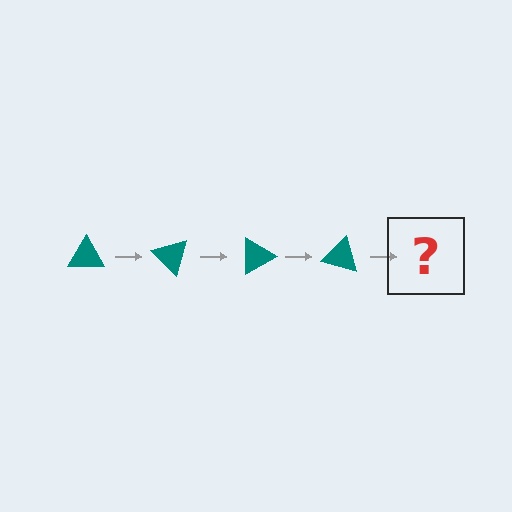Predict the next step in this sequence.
The next step is a teal triangle rotated 180 degrees.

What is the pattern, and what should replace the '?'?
The pattern is that the triangle rotates 45 degrees each step. The '?' should be a teal triangle rotated 180 degrees.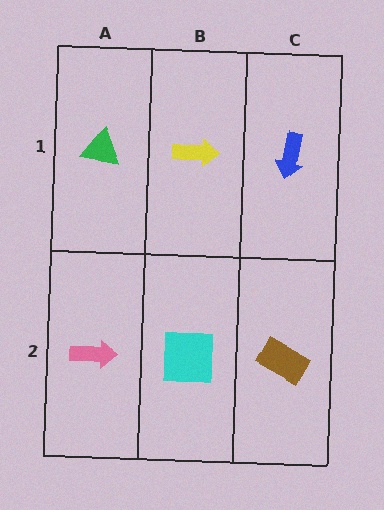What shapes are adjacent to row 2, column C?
A blue arrow (row 1, column C), a cyan square (row 2, column B).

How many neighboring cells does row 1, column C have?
2.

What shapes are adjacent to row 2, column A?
A green triangle (row 1, column A), a cyan square (row 2, column B).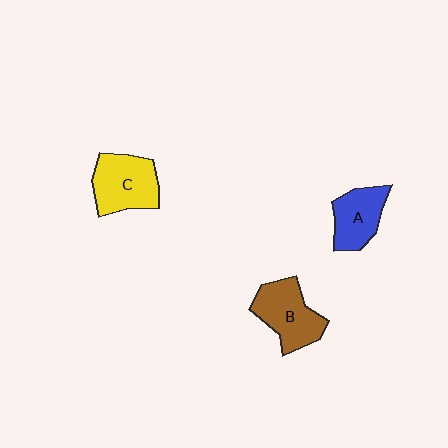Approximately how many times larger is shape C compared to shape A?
Approximately 1.3 times.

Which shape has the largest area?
Shape C (yellow).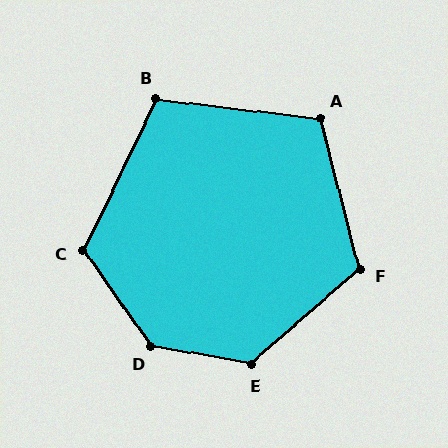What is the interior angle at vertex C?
Approximately 120 degrees (obtuse).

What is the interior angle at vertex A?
Approximately 112 degrees (obtuse).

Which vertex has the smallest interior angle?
B, at approximately 108 degrees.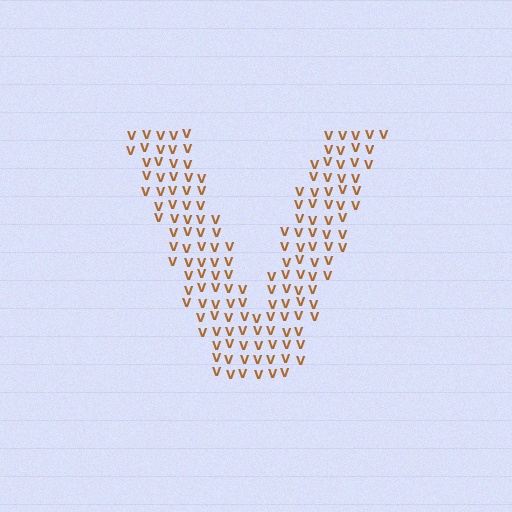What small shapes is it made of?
It is made of small letter V's.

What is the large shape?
The large shape is the letter V.